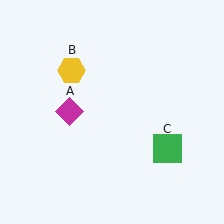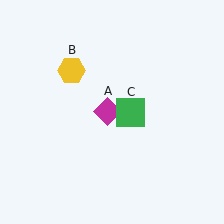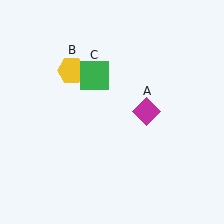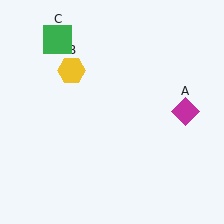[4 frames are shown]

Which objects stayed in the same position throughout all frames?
Yellow hexagon (object B) remained stationary.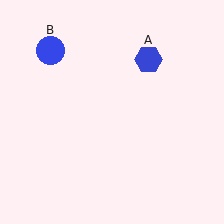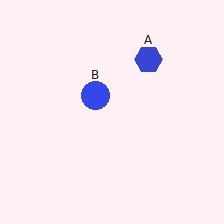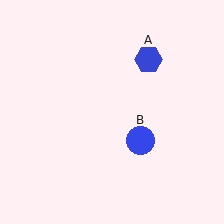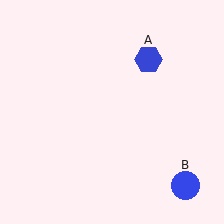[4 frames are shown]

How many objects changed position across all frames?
1 object changed position: blue circle (object B).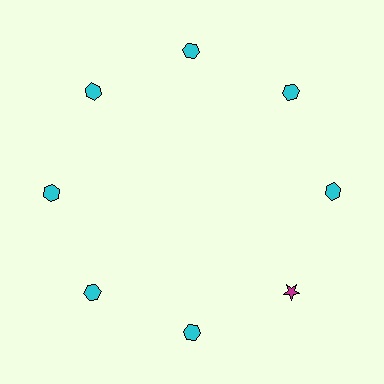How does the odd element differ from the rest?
It differs in both color (magenta instead of cyan) and shape (star instead of hexagon).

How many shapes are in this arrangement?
There are 8 shapes arranged in a ring pattern.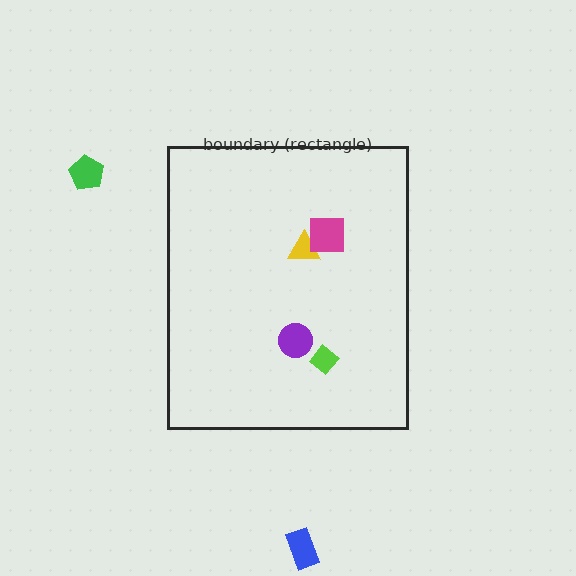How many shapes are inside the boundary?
4 inside, 2 outside.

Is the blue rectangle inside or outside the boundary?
Outside.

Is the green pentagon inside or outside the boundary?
Outside.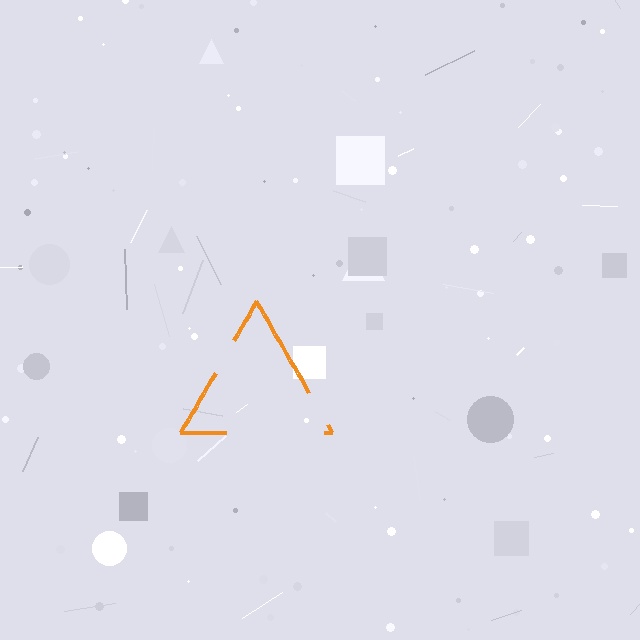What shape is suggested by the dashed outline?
The dashed outline suggests a triangle.